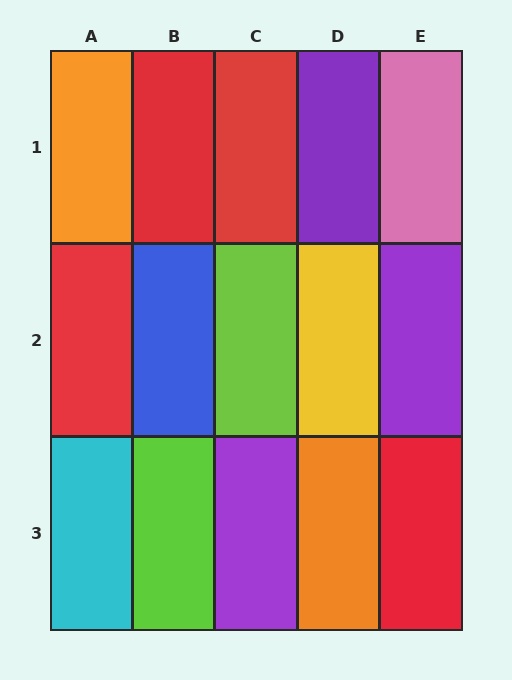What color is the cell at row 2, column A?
Red.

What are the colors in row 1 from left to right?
Orange, red, red, purple, pink.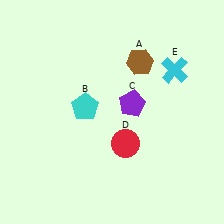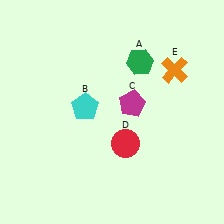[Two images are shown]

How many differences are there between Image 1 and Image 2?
There are 3 differences between the two images.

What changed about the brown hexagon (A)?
In Image 1, A is brown. In Image 2, it changed to green.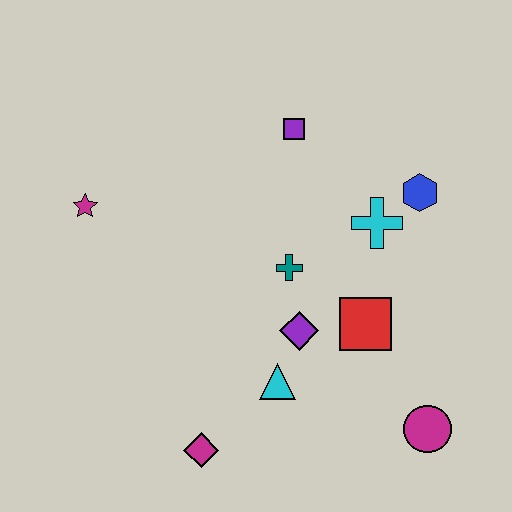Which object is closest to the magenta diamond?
The cyan triangle is closest to the magenta diamond.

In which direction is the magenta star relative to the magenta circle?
The magenta star is to the left of the magenta circle.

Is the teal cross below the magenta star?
Yes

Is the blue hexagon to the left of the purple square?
No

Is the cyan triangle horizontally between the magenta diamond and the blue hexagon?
Yes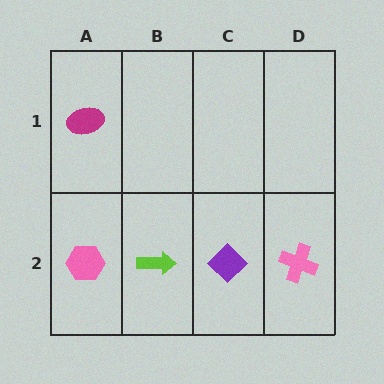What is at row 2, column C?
A purple diamond.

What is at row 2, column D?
A pink cross.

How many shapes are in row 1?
1 shape.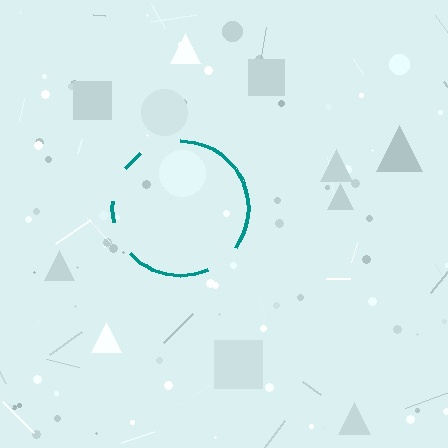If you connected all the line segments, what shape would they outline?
They would outline a circle.